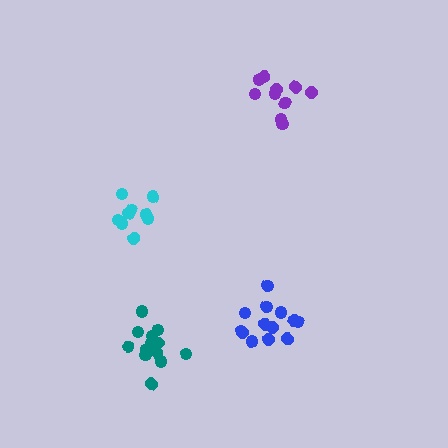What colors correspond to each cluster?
The clusters are colored: blue, purple, teal, cyan.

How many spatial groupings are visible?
There are 4 spatial groupings.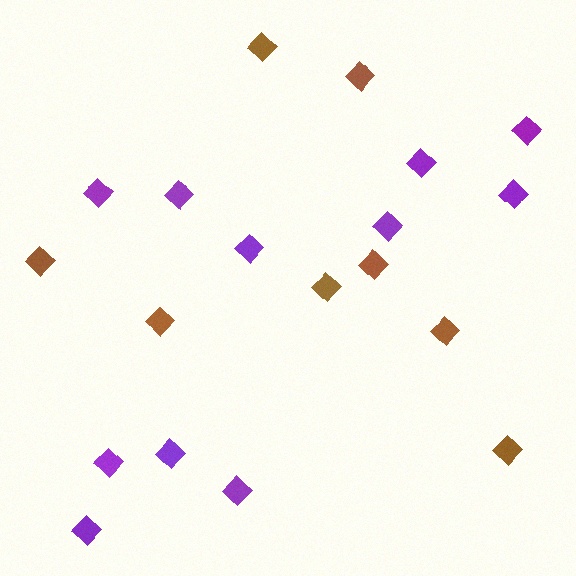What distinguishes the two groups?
There are 2 groups: one group of purple diamonds (11) and one group of brown diamonds (8).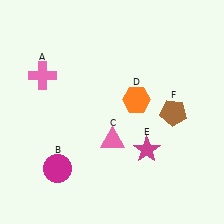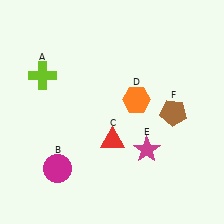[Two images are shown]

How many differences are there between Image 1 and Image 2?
There are 2 differences between the two images.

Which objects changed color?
A changed from pink to lime. C changed from pink to red.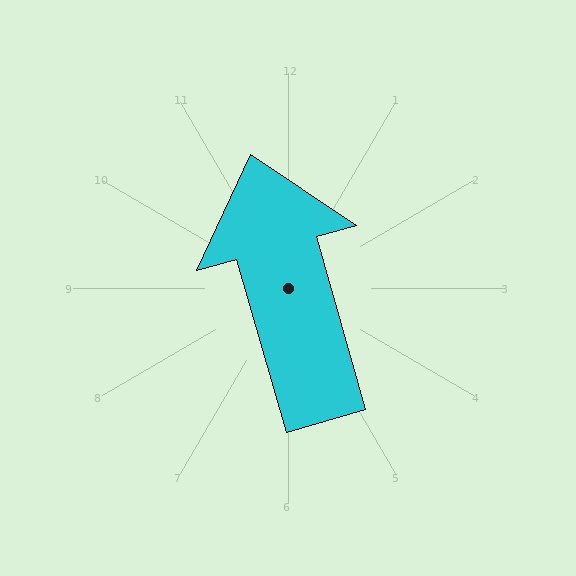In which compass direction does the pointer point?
North.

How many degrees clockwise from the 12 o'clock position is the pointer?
Approximately 344 degrees.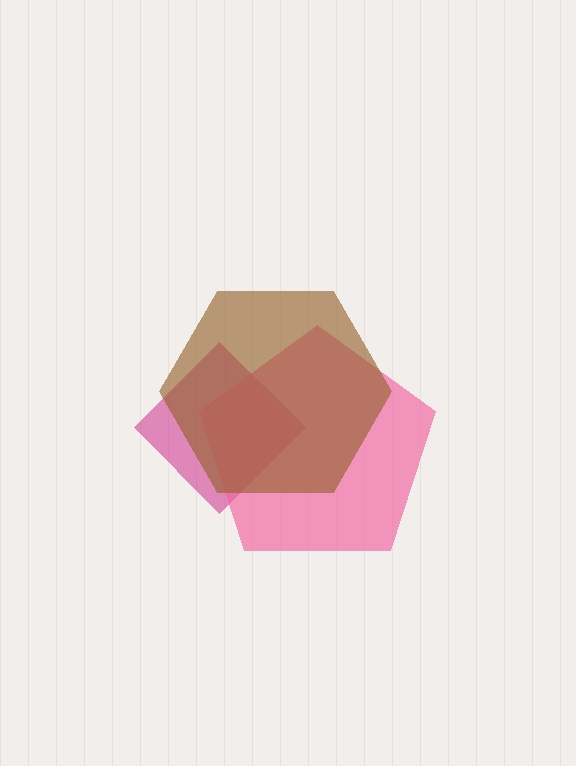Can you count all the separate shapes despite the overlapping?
Yes, there are 3 separate shapes.